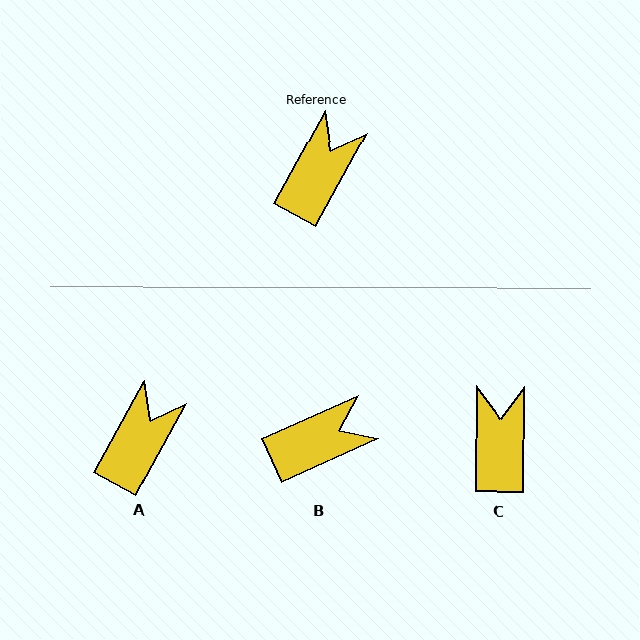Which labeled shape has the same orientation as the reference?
A.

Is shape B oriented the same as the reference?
No, it is off by about 37 degrees.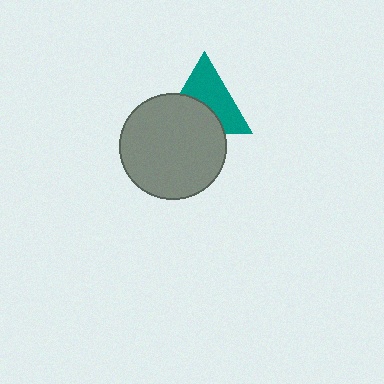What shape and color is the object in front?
The object in front is a gray circle.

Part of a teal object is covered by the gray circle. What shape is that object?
It is a triangle.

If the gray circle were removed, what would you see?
You would see the complete teal triangle.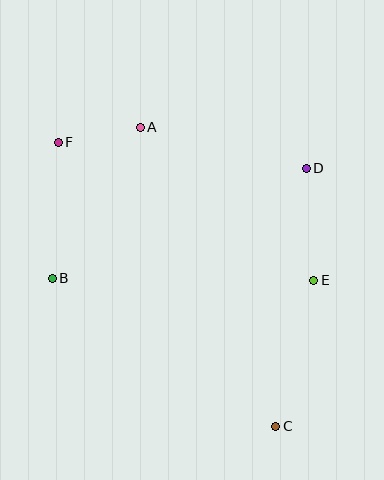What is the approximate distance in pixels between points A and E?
The distance between A and E is approximately 232 pixels.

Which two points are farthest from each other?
Points C and F are farthest from each other.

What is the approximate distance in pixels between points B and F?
The distance between B and F is approximately 136 pixels.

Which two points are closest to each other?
Points A and F are closest to each other.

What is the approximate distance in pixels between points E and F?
The distance between E and F is approximately 291 pixels.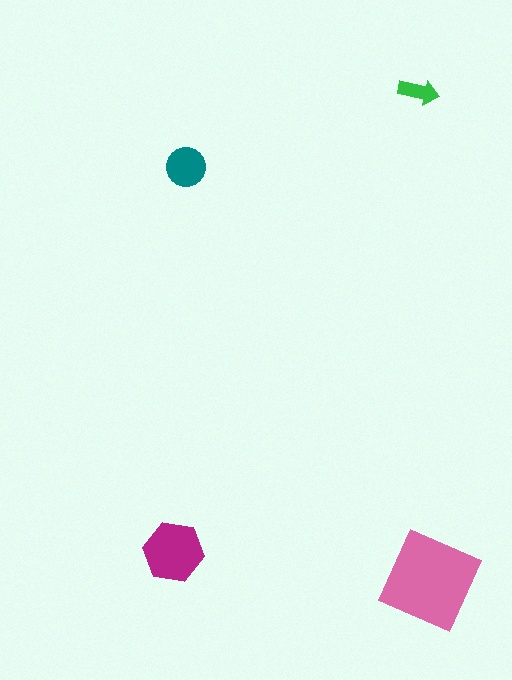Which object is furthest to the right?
The pink diamond is rightmost.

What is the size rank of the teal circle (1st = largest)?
3rd.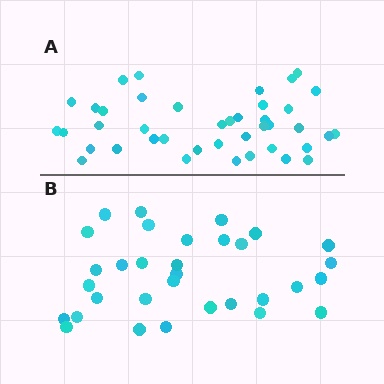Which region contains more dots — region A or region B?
Region A (the top region) has more dots.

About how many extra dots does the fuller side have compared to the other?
Region A has roughly 8 or so more dots than region B.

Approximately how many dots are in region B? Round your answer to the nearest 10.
About 30 dots. (The exact count is 32, which rounds to 30.)